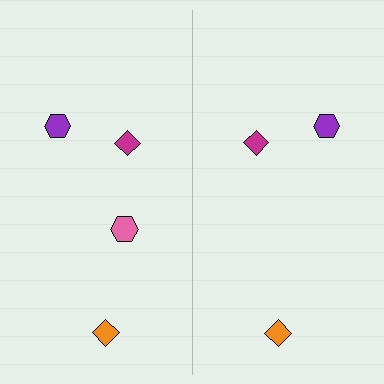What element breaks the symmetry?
A pink hexagon is missing from the right side.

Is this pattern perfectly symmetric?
No, the pattern is not perfectly symmetric. A pink hexagon is missing from the right side.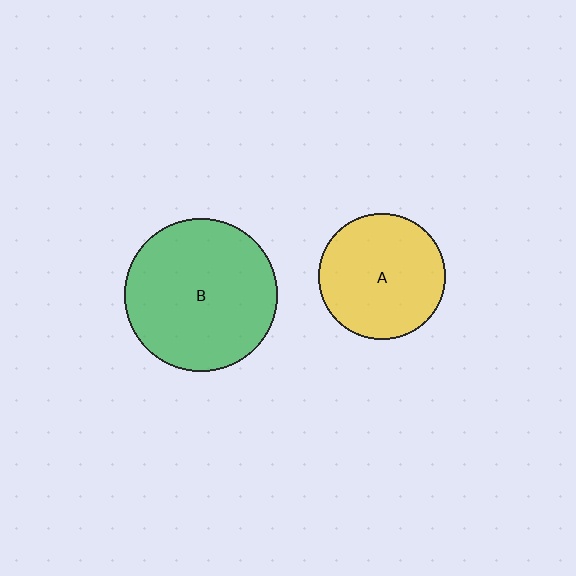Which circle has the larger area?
Circle B (green).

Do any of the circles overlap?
No, none of the circles overlap.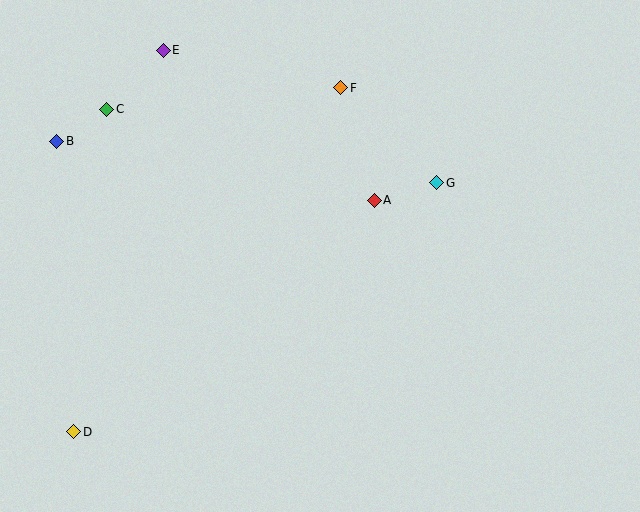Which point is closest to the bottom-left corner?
Point D is closest to the bottom-left corner.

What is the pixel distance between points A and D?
The distance between A and D is 379 pixels.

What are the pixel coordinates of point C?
Point C is at (107, 109).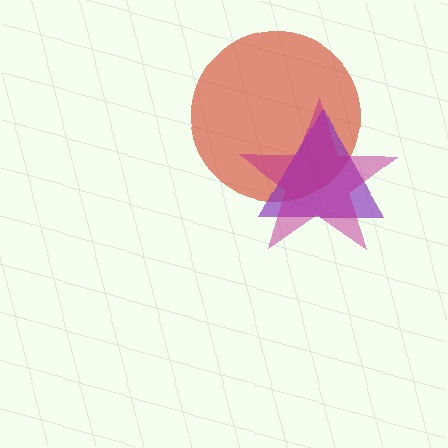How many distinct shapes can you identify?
There are 3 distinct shapes: a red circle, a purple triangle, a magenta star.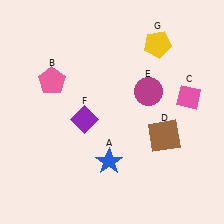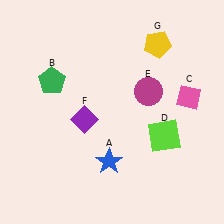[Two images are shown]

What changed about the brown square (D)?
In Image 1, D is brown. In Image 2, it changed to lime.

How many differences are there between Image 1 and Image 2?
There are 2 differences between the two images.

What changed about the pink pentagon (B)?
In Image 1, B is pink. In Image 2, it changed to green.